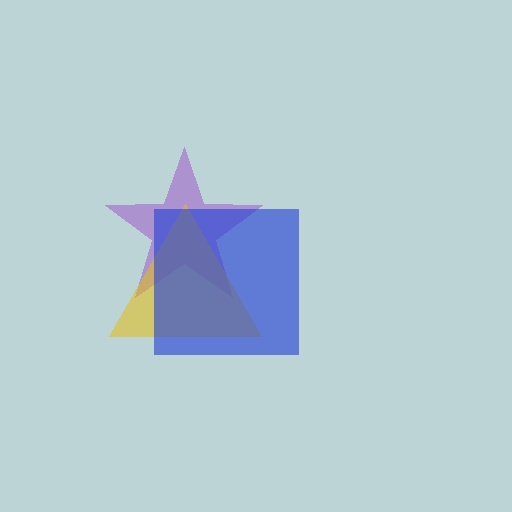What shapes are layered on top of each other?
The layered shapes are: a purple star, a yellow triangle, a blue square.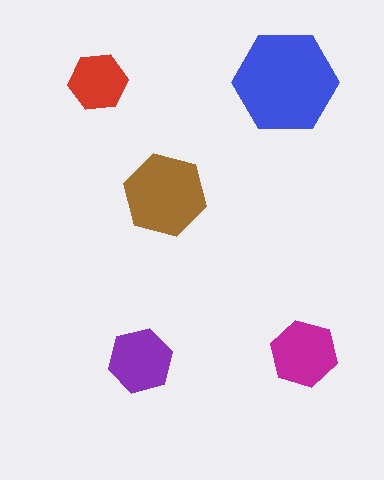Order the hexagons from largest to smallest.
the blue one, the brown one, the magenta one, the purple one, the red one.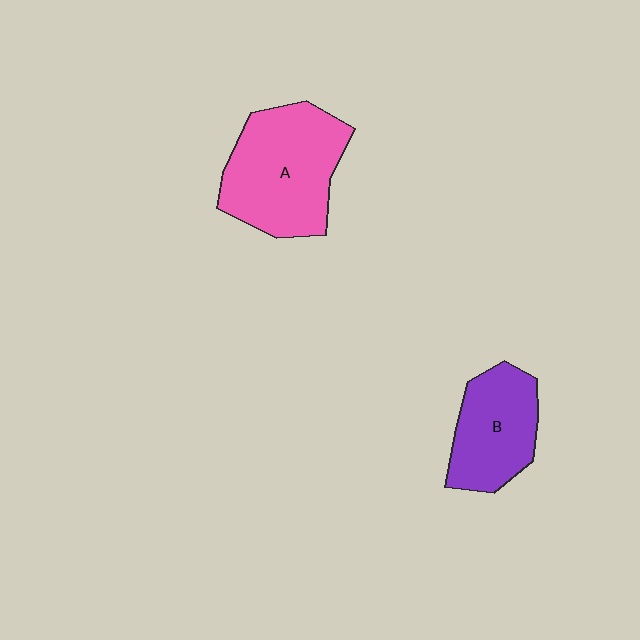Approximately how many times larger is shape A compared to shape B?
Approximately 1.4 times.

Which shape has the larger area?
Shape A (pink).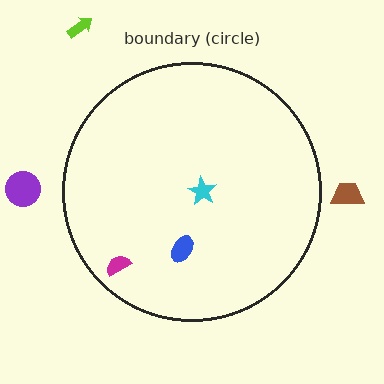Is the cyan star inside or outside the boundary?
Inside.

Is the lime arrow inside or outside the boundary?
Outside.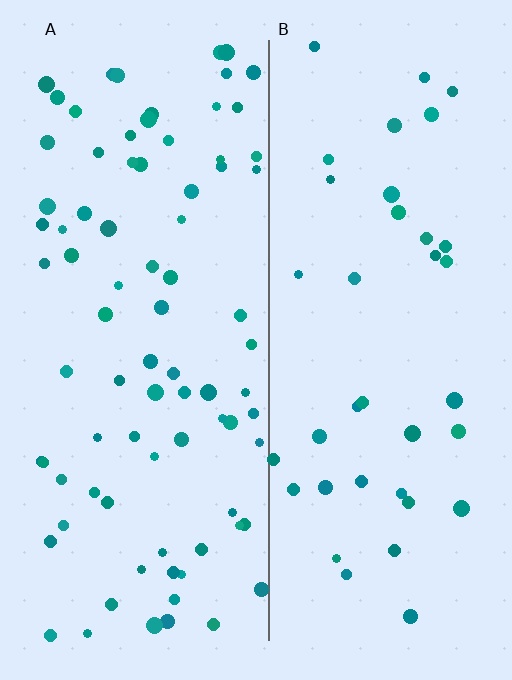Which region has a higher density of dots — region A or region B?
A (the left).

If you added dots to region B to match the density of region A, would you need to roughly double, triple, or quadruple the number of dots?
Approximately double.